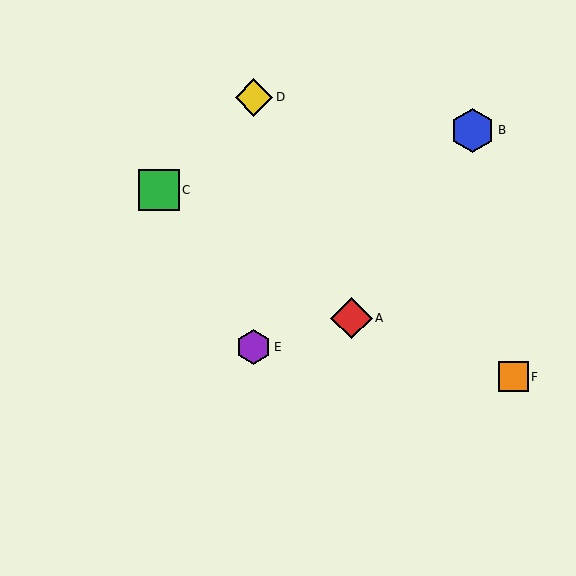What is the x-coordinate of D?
Object D is at x≈254.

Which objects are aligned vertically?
Objects D, E are aligned vertically.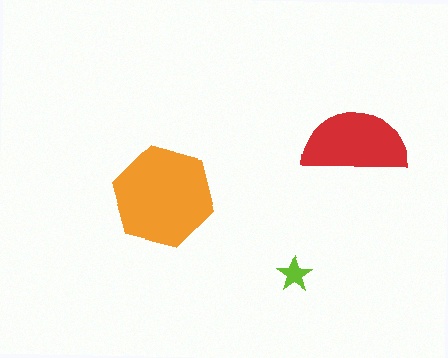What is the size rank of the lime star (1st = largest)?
3rd.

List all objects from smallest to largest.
The lime star, the red semicircle, the orange hexagon.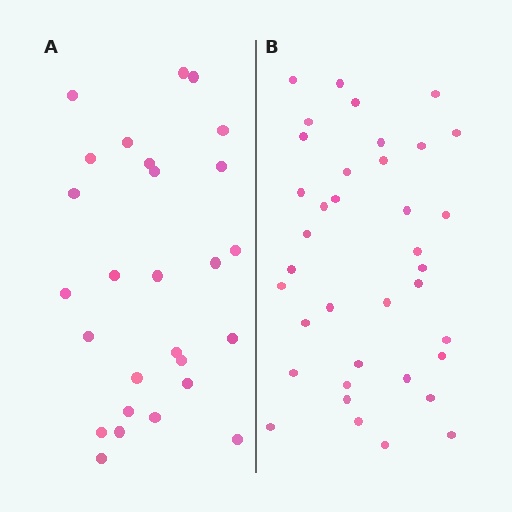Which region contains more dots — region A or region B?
Region B (the right region) has more dots.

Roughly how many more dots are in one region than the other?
Region B has roughly 10 or so more dots than region A.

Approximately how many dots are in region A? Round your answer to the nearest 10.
About 30 dots. (The exact count is 27, which rounds to 30.)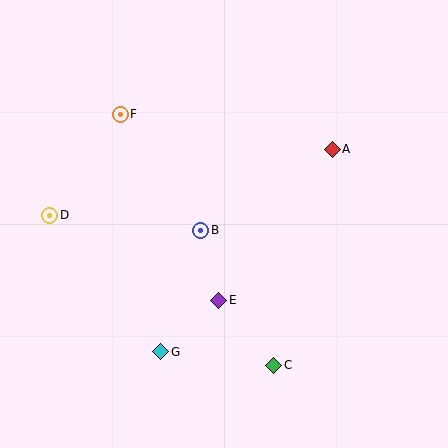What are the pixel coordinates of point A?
Point A is at (332, 149).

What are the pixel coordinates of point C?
Point C is at (274, 365).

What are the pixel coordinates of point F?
Point F is at (120, 114).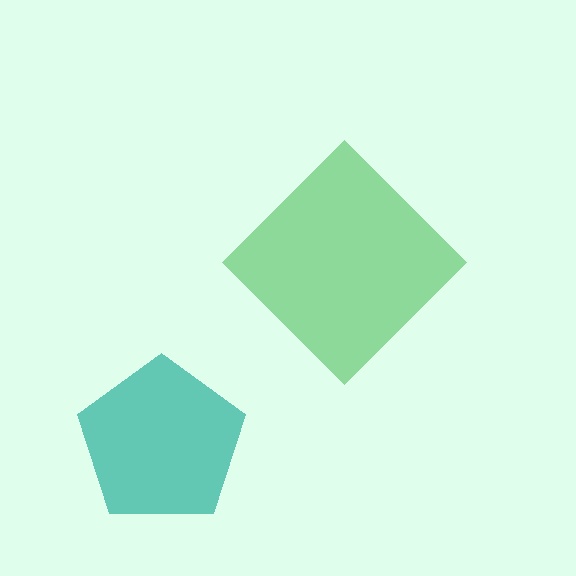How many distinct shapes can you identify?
There are 2 distinct shapes: a green diamond, a teal pentagon.